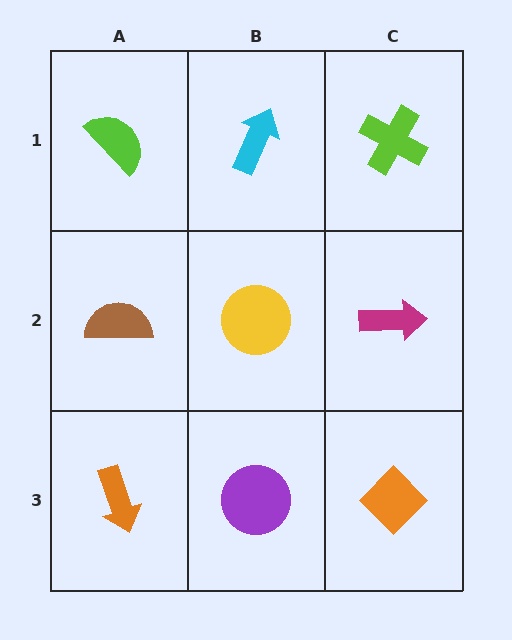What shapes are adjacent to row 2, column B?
A cyan arrow (row 1, column B), a purple circle (row 3, column B), a brown semicircle (row 2, column A), a magenta arrow (row 2, column C).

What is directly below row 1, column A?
A brown semicircle.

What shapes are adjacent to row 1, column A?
A brown semicircle (row 2, column A), a cyan arrow (row 1, column B).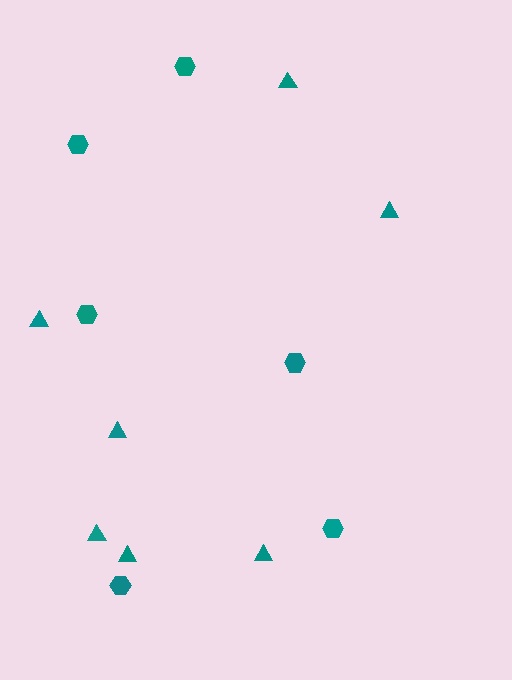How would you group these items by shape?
There are 2 groups: one group of triangles (7) and one group of hexagons (6).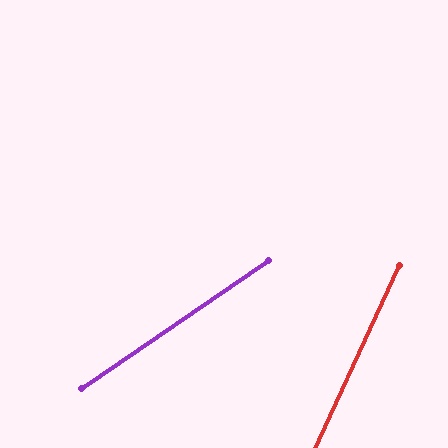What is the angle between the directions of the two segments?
Approximately 31 degrees.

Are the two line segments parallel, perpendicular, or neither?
Neither parallel nor perpendicular — they differ by about 31°.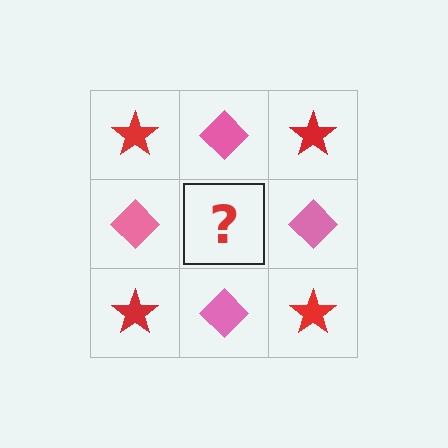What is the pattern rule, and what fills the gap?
The rule is that it alternates red star and pink diamond in a checkerboard pattern. The gap should be filled with a red star.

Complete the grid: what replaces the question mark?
The question mark should be replaced with a red star.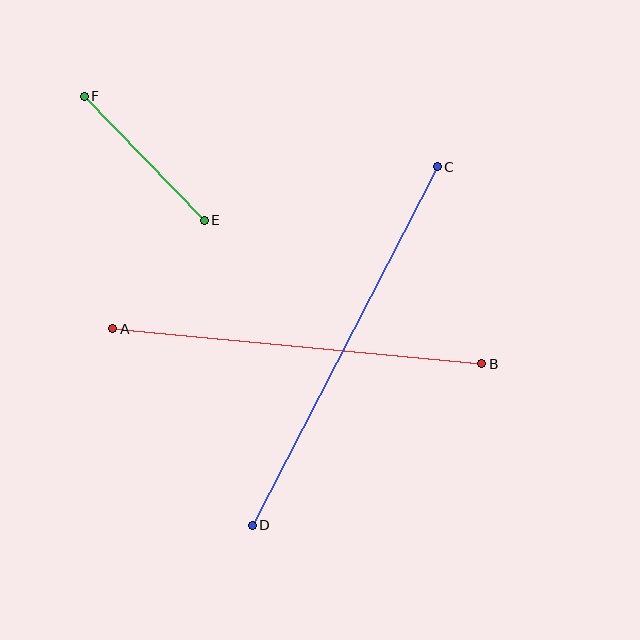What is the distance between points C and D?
The distance is approximately 403 pixels.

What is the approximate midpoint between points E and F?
The midpoint is at approximately (144, 158) pixels.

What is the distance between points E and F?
The distance is approximately 173 pixels.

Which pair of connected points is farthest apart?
Points C and D are farthest apart.